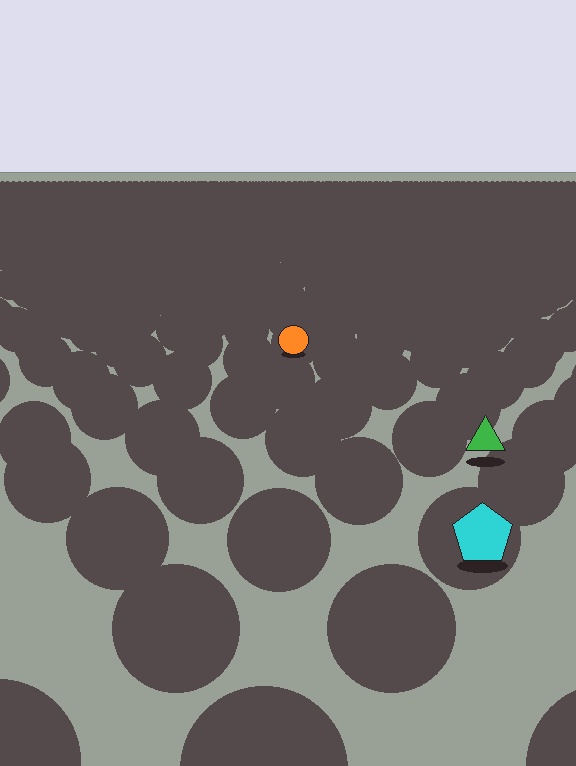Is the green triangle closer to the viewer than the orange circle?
Yes. The green triangle is closer — you can tell from the texture gradient: the ground texture is coarser near it.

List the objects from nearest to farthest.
From nearest to farthest: the cyan pentagon, the green triangle, the orange circle.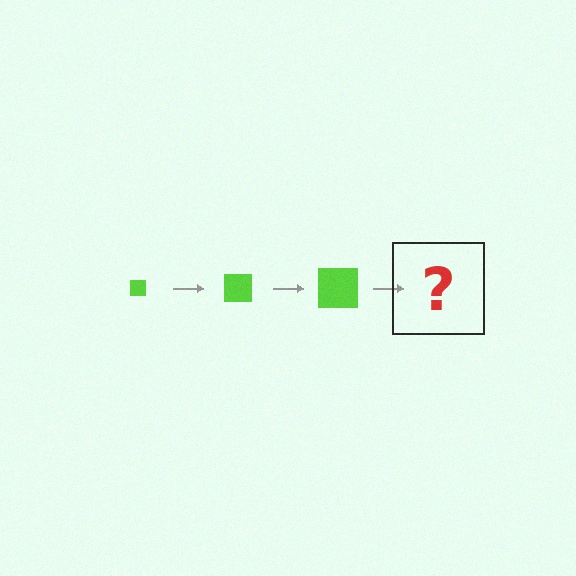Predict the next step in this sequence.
The next step is a lime square, larger than the previous one.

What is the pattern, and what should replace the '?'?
The pattern is that the square gets progressively larger each step. The '?' should be a lime square, larger than the previous one.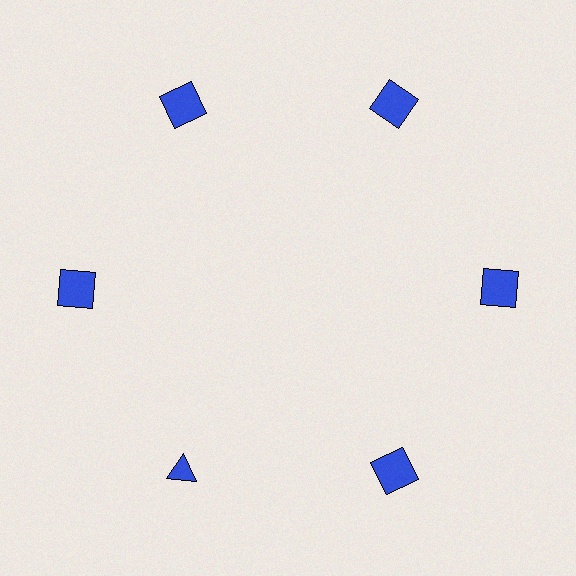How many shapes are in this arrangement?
There are 6 shapes arranged in a ring pattern.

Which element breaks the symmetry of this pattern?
The blue triangle at roughly the 7 o'clock position breaks the symmetry. All other shapes are blue squares.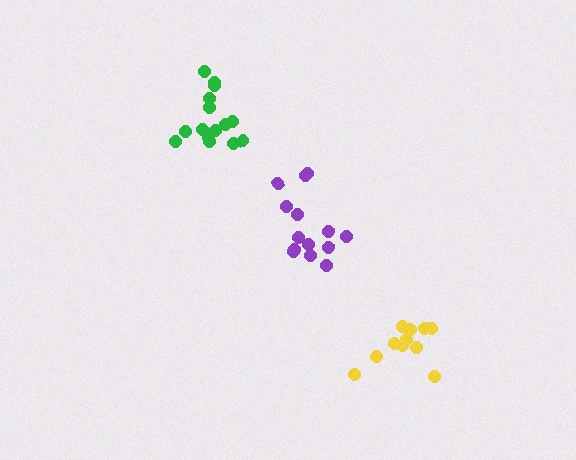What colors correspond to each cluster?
The clusters are colored: purple, yellow, green.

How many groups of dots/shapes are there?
There are 3 groups.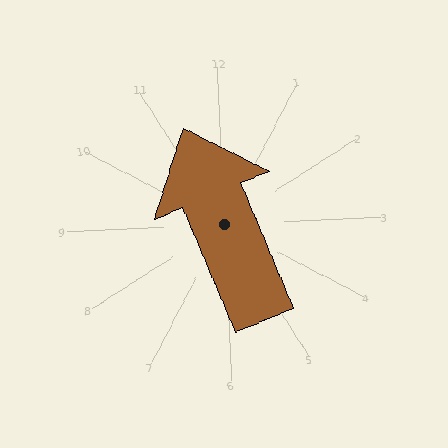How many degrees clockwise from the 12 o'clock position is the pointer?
Approximately 340 degrees.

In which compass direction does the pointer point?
North.